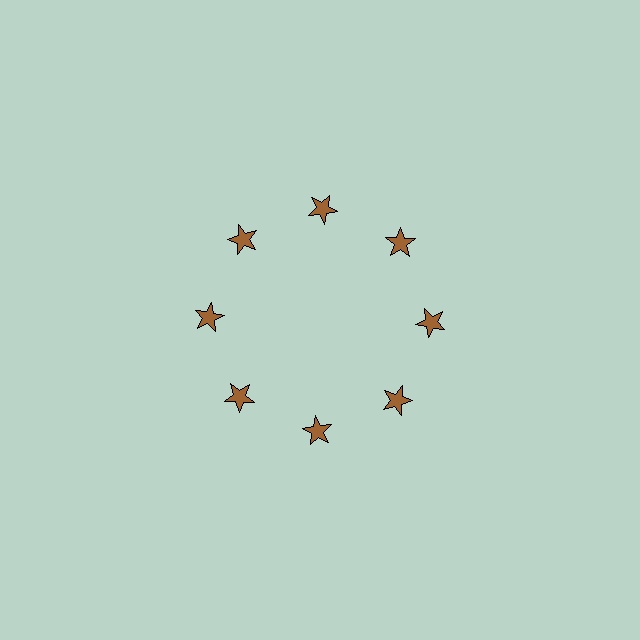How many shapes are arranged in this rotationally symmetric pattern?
There are 8 shapes, arranged in 8 groups of 1.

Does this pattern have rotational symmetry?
Yes, this pattern has 8-fold rotational symmetry. It looks the same after rotating 45 degrees around the center.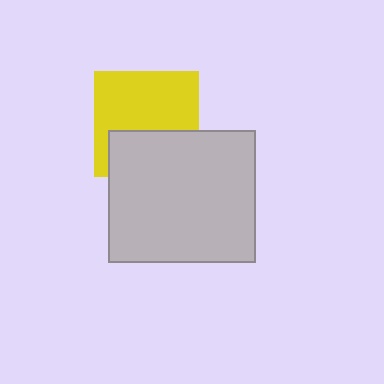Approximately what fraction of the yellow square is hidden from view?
Roughly 39% of the yellow square is hidden behind the light gray rectangle.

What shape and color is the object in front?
The object in front is a light gray rectangle.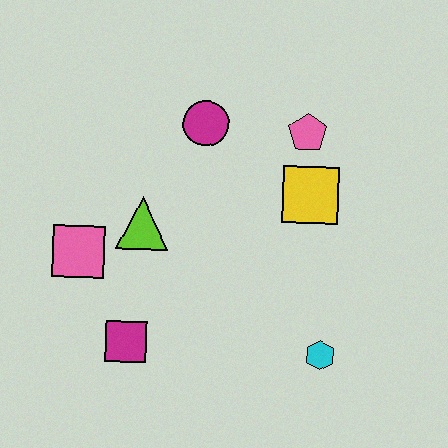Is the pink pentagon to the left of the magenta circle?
No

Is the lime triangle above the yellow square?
No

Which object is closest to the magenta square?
The pink square is closest to the magenta square.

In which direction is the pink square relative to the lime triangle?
The pink square is to the left of the lime triangle.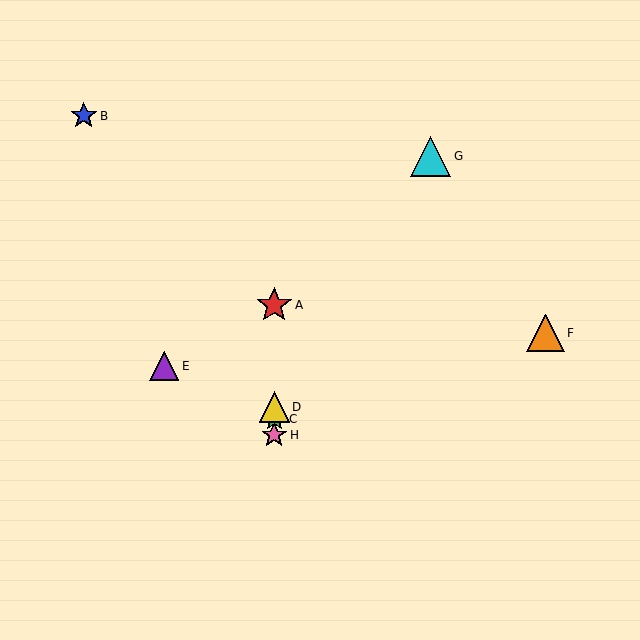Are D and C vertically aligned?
Yes, both are at x≈274.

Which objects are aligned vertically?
Objects A, C, D, H are aligned vertically.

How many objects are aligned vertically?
4 objects (A, C, D, H) are aligned vertically.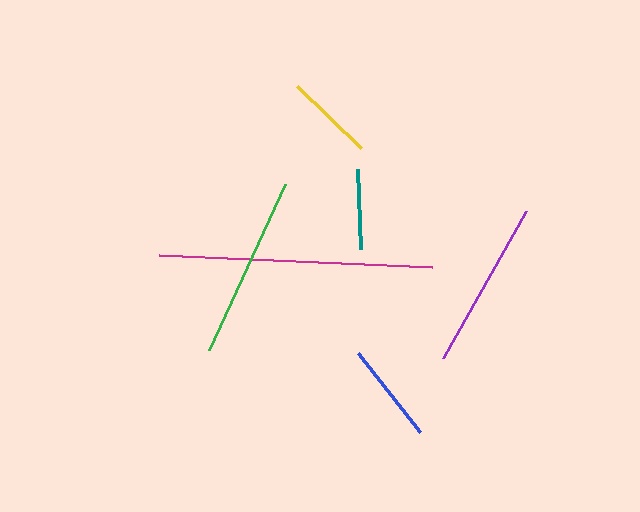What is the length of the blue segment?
The blue segment is approximately 100 pixels long.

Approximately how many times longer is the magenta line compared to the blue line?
The magenta line is approximately 2.7 times the length of the blue line.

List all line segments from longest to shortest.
From longest to shortest: magenta, green, purple, blue, yellow, teal.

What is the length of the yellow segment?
The yellow segment is approximately 89 pixels long.